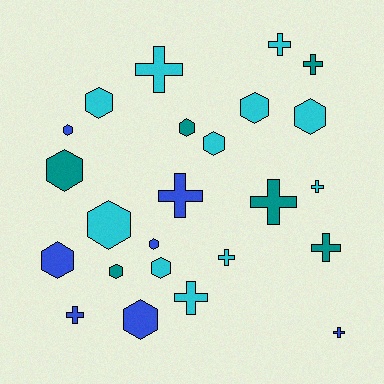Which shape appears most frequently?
Hexagon, with 13 objects.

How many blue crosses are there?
There are 3 blue crosses.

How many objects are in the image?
There are 24 objects.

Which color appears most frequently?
Cyan, with 11 objects.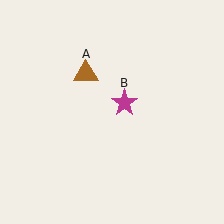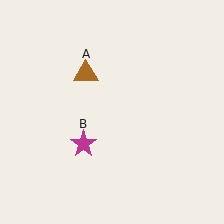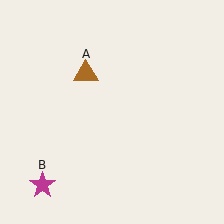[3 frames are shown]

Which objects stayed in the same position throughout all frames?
Brown triangle (object A) remained stationary.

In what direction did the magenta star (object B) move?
The magenta star (object B) moved down and to the left.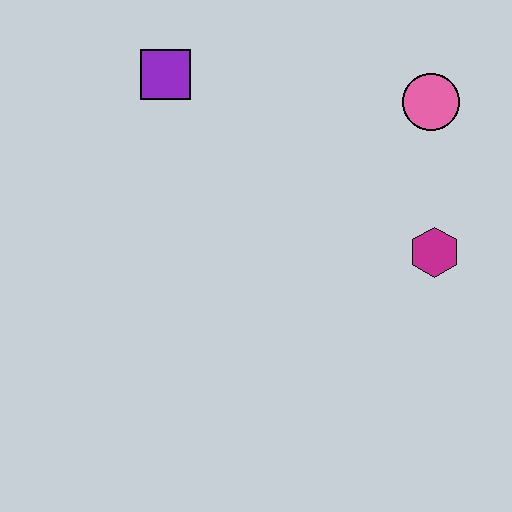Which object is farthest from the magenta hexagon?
The purple square is farthest from the magenta hexagon.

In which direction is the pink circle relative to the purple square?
The pink circle is to the right of the purple square.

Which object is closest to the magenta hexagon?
The pink circle is closest to the magenta hexagon.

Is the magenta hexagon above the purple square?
No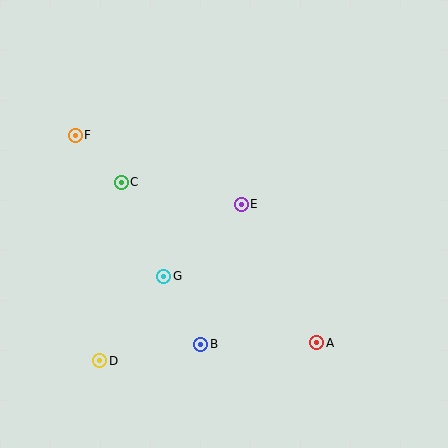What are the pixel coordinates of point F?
Point F is at (75, 135).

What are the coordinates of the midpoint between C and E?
The midpoint between C and E is at (181, 193).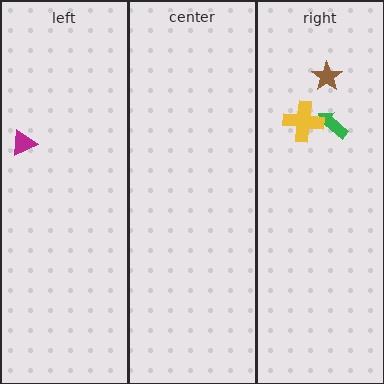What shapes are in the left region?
The magenta triangle.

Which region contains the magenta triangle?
The left region.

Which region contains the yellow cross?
The right region.